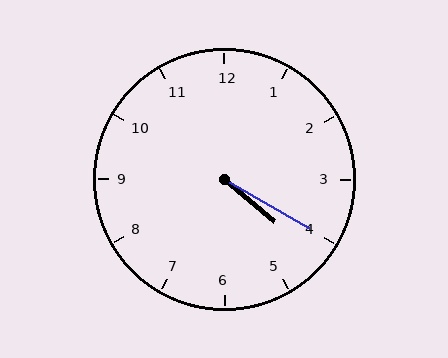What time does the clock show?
4:20.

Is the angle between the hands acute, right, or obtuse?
It is acute.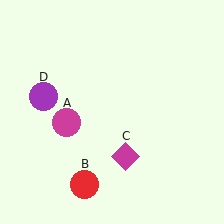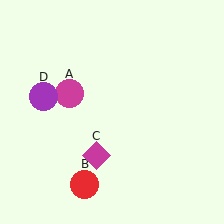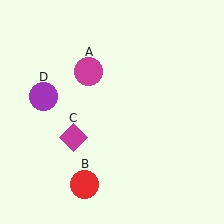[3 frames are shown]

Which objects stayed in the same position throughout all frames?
Red circle (object B) and purple circle (object D) remained stationary.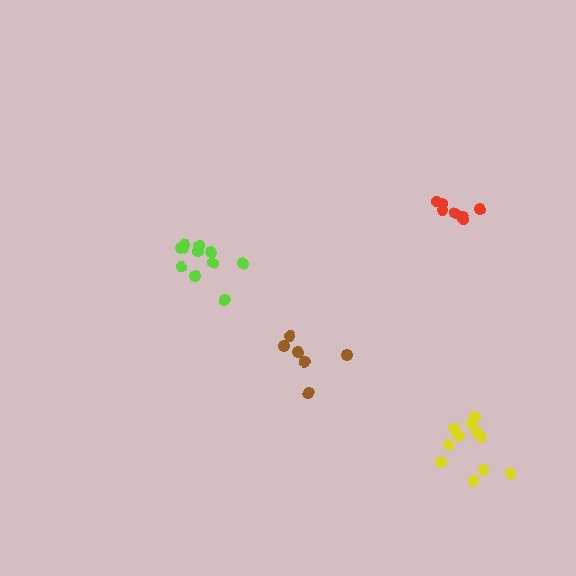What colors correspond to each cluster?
The clusters are colored: lime, brown, red, yellow.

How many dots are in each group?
Group 1: 11 dots, Group 2: 6 dots, Group 3: 7 dots, Group 4: 11 dots (35 total).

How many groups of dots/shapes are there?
There are 4 groups.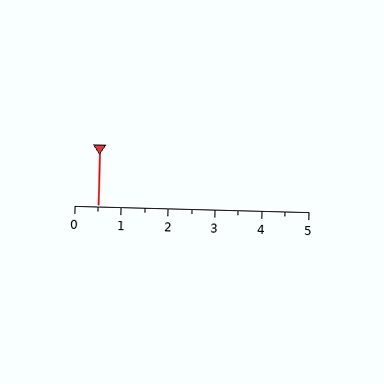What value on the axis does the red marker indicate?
The marker indicates approximately 0.5.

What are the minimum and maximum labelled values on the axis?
The axis runs from 0 to 5.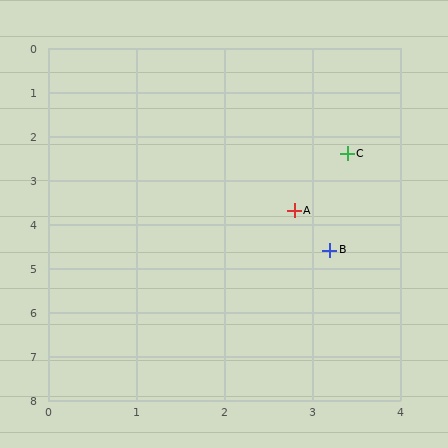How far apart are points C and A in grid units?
Points C and A are about 1.4 grid units apart.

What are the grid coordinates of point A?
Point A is at approximately (2.8, 3.7).